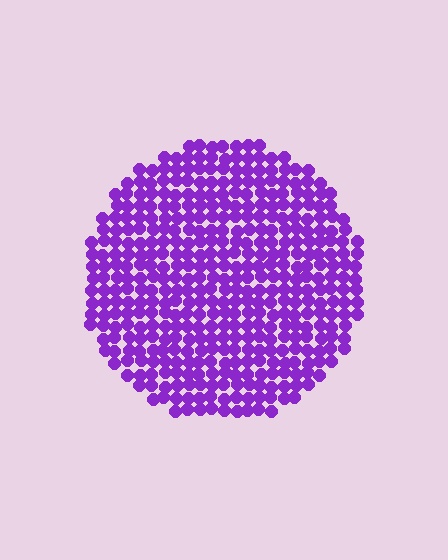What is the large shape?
The large shape is a circle.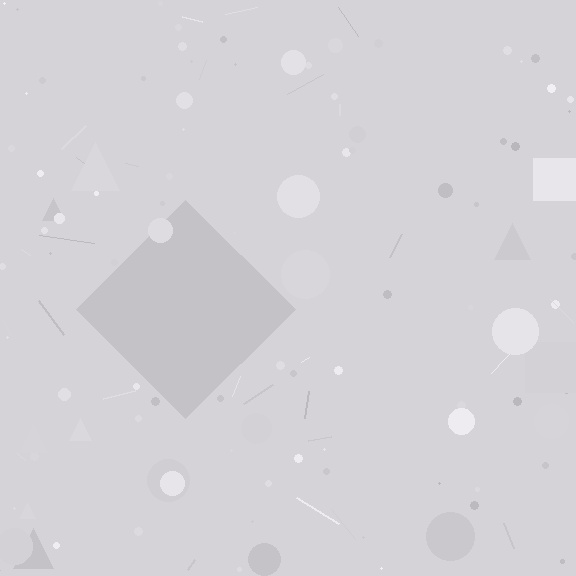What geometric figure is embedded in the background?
A diamond is embedded in the background.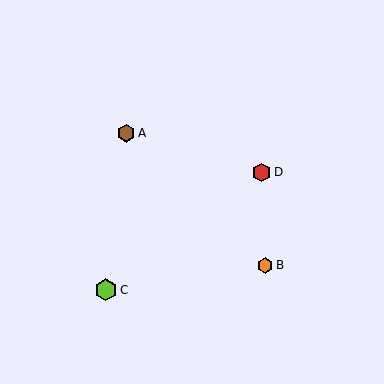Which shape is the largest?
The lime hexagon (labeled C) is the largest.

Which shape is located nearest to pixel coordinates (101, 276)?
The lime hexagon (labeled C) at (106, 290) is nearest to that location.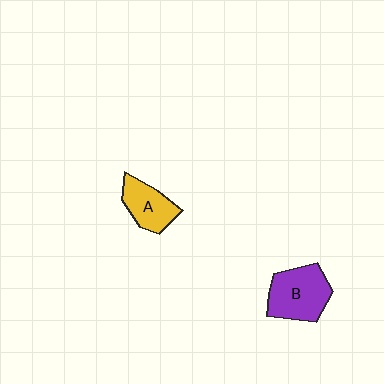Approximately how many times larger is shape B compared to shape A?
Approximately 1.4 times.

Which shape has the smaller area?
Shape A (yellow).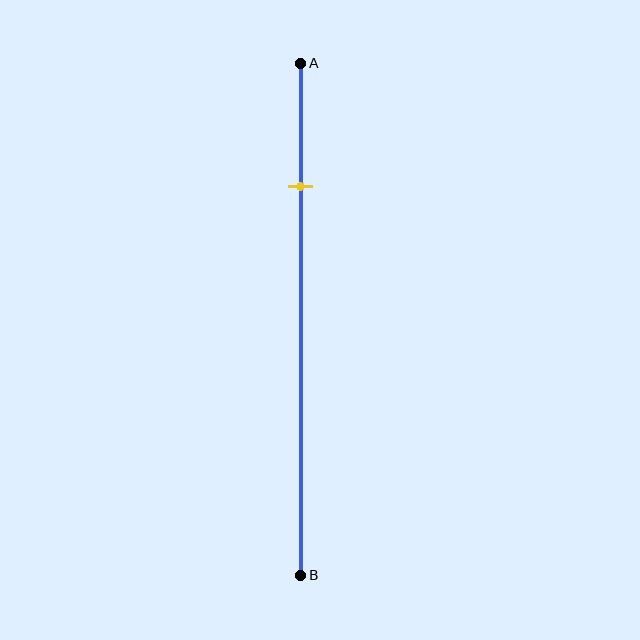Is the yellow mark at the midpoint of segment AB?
No, the mark is at about 25% from A, not at the 50% midpoint.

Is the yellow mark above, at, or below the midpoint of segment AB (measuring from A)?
The yellow mark is above the midpoint of segment AB.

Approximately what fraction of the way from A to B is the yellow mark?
The yellow mark is approximately 25% of the way from A to B.